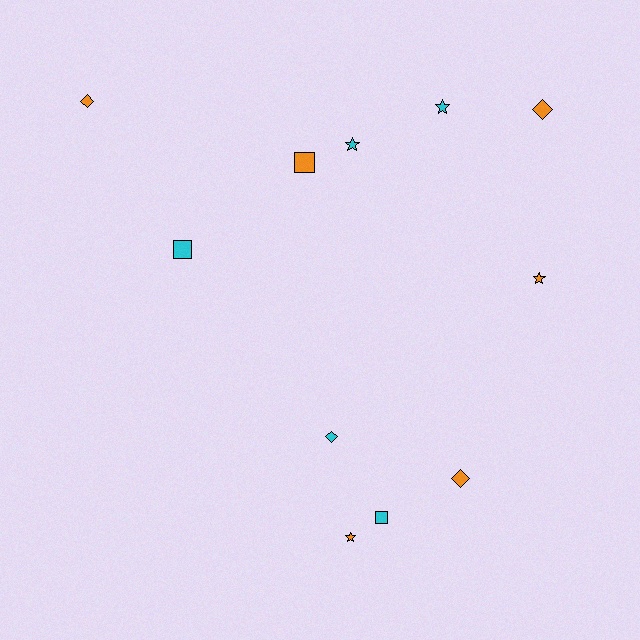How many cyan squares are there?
There are 2 cyan squares.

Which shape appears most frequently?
Star, with 4 objects.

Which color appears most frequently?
Orange, with 6 objects.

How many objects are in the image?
There are 11 objects.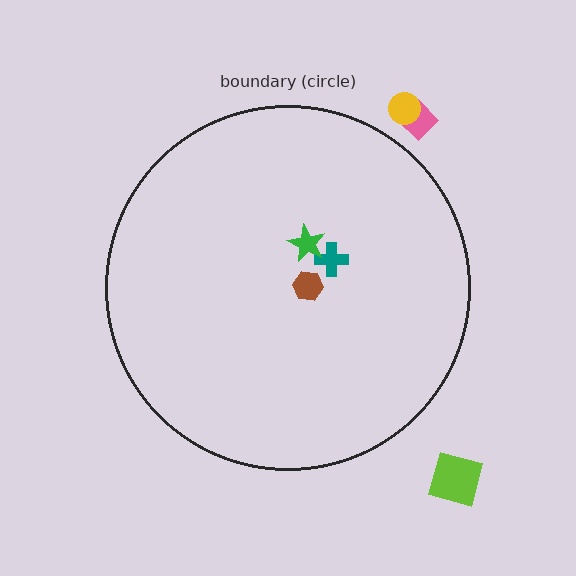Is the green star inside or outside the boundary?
Inside.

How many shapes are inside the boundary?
3 inside, 3 outside.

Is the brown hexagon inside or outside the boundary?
Inside.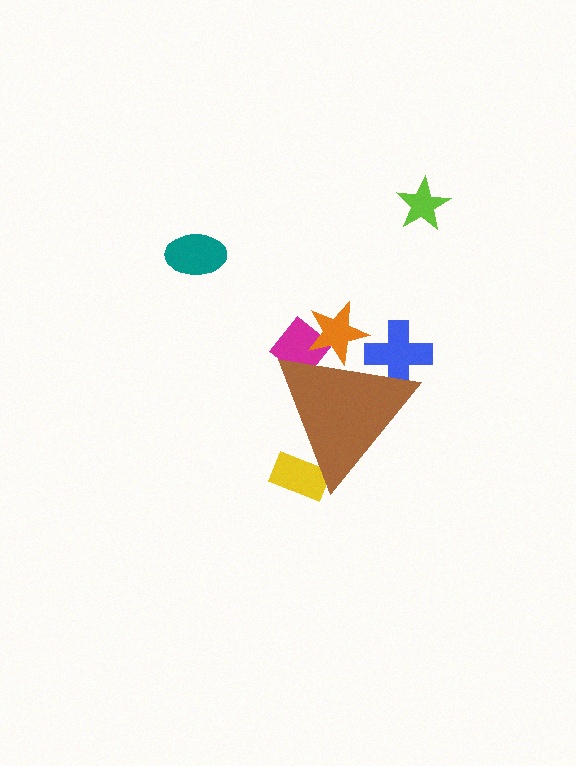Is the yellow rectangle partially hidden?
Yes, the yellow rectangle is partially hidden behind the brown triangle.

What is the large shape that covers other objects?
A brown triangle.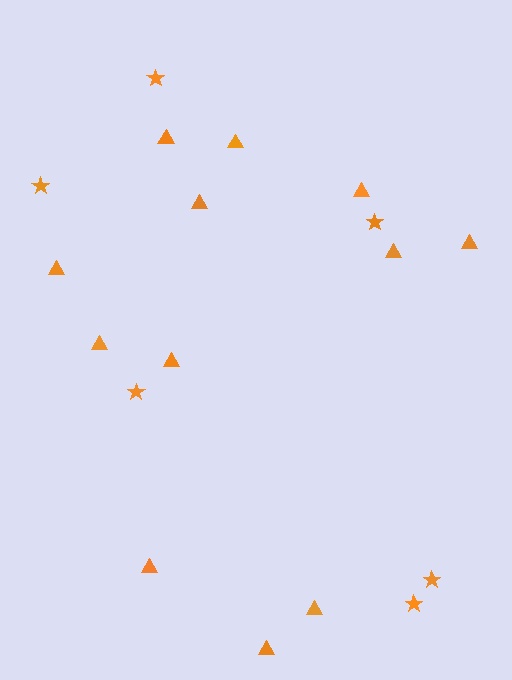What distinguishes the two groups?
There are 2 groups: one group of stars (6) and one group of triangles (12).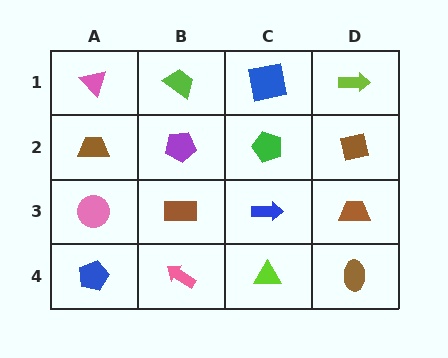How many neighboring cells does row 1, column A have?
2.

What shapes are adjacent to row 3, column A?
A brown trapezoid (row 2, column A), a blue pentagon (row 4, column A), a brown rectangle (row 3, column B).